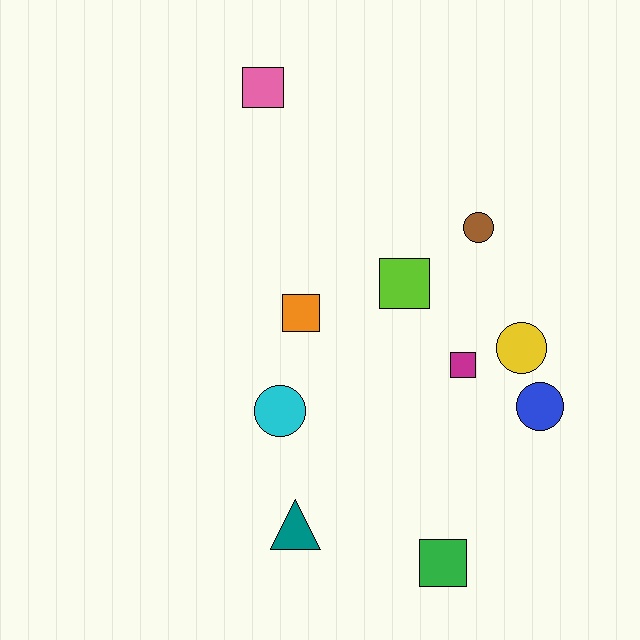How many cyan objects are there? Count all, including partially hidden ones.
There is 1 cyan object.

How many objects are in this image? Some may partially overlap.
There are 10 objects.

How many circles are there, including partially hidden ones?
There are 4 circles.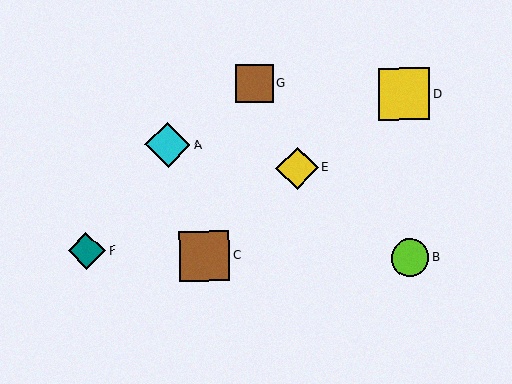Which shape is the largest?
The yellow square (labeled D) is the largest.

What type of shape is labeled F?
Shape F is a teal diamond.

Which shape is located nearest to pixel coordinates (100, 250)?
The teal diamond (labeled F) at (86, 251) is nearest to that location.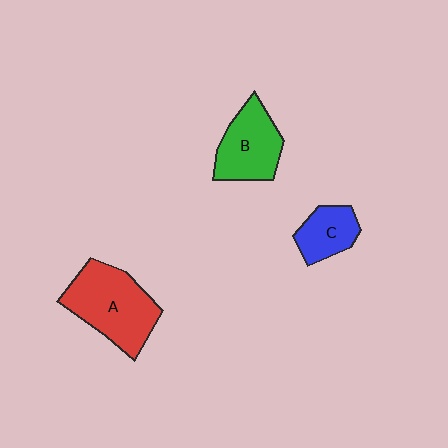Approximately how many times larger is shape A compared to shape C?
Approximately 2.1 times.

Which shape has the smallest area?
Shape C (blue).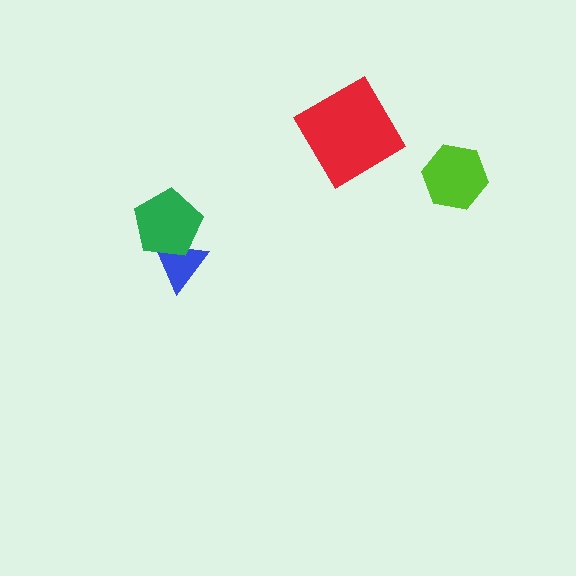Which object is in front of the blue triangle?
The green pentagon is in front of the blue triangle.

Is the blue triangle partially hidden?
Yes, it is partially covered by another shape.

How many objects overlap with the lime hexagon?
0 objects overlap with the lime hexagon.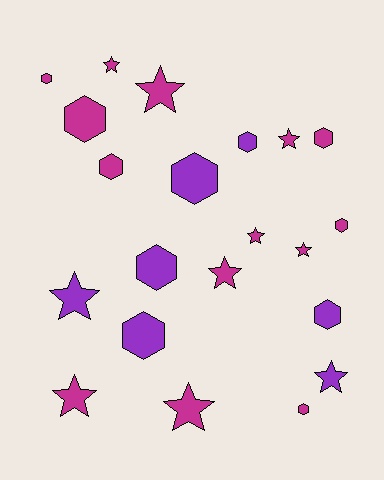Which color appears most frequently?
Magenta, with 14 objects.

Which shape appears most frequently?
Hexagon, with 11 objects.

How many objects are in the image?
There are 21 objects.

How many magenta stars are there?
There are 8 magenta stars.